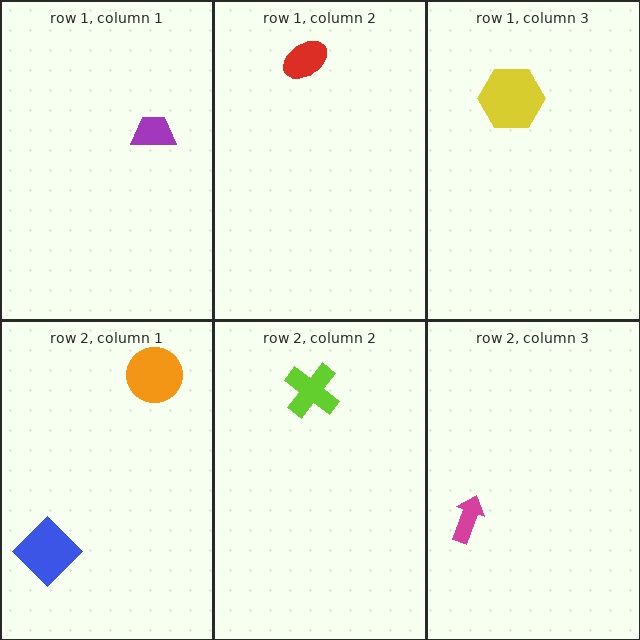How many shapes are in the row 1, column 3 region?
1.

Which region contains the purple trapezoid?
The row 1, column 1 region.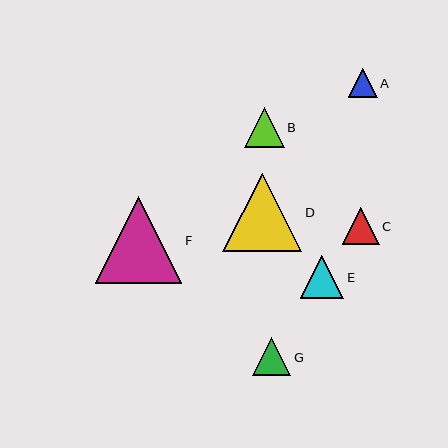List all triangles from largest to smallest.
From largest to smallest: F, D, E, B, G, C, A.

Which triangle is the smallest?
Triangle A is the smallest with a size of approximately 29 pixels.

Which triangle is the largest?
Triangle F is the largest with a size of approximately 87 pixels.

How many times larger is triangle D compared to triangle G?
Triangle D is approximately 2.1 times the size of triangle G.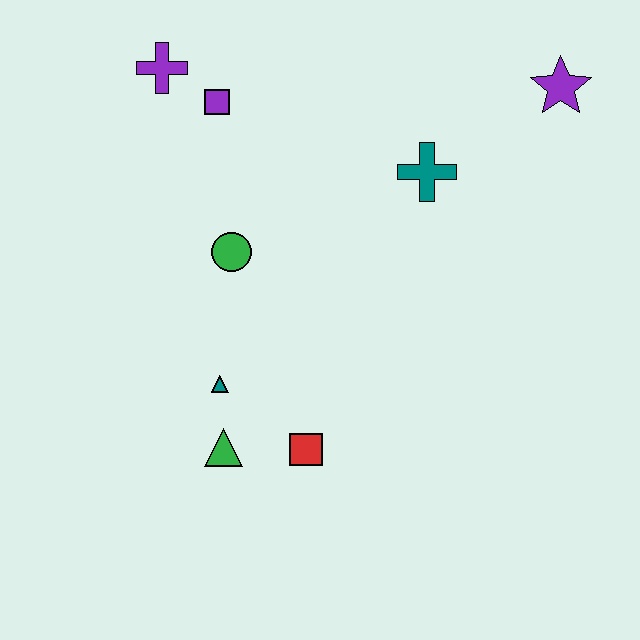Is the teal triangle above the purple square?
No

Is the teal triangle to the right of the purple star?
No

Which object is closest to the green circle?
The teal triangle is closest to the green circle.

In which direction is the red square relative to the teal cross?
The red square is below the teal cross.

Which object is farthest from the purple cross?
The red square is farthest from the purple cross.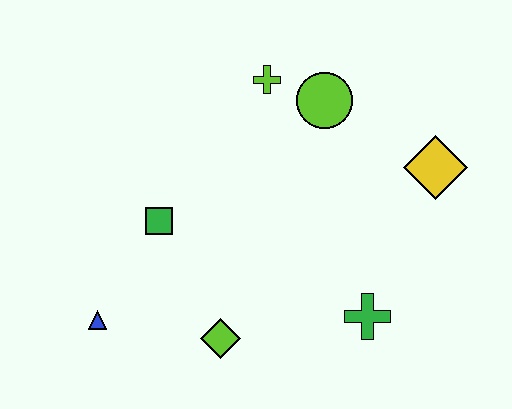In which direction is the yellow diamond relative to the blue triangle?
The yellow diamond is to the right of the blue triangle.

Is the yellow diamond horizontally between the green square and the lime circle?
No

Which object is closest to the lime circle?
The lime cross is closest to the lime circle.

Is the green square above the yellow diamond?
No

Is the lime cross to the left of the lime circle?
Yes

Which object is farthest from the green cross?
The blue triangle is farthest from the green cross.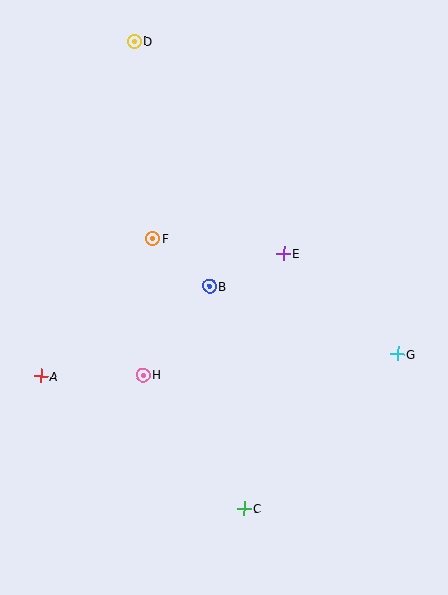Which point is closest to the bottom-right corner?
Point C is closest to the bottom-right corner.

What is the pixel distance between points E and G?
The distance between E and G is 152 pixels.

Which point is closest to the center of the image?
Point B at (210, 286) is closest to the center.